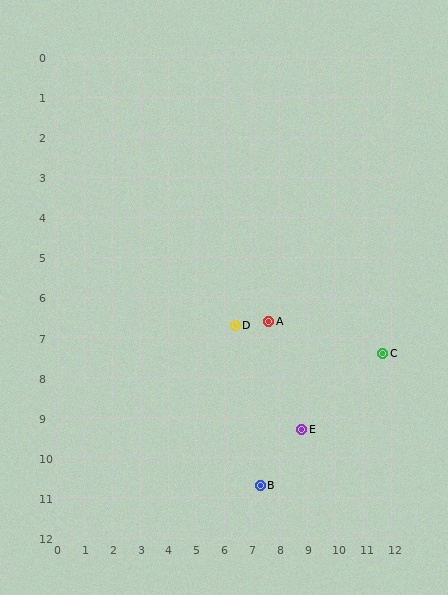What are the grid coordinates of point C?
Point C is at approximately (11.7, 7.4).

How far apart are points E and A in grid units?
Points E and A are about 3.0 grid units apart.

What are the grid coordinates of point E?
Point E is at approximately (8.8, 9.3).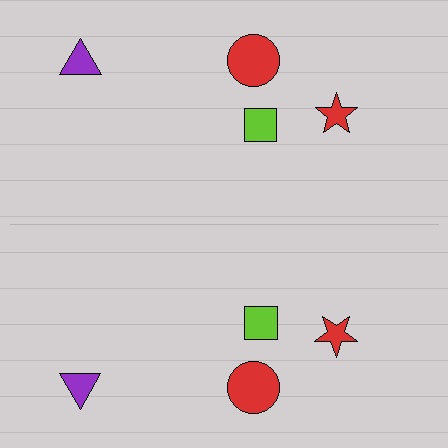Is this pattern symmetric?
Yes, this pattern has bilateral (reflection) symmetry.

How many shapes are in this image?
There are 8 shapes in this image.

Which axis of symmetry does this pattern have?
The pattern has a horizontal axis of symmetry running through the center of the image.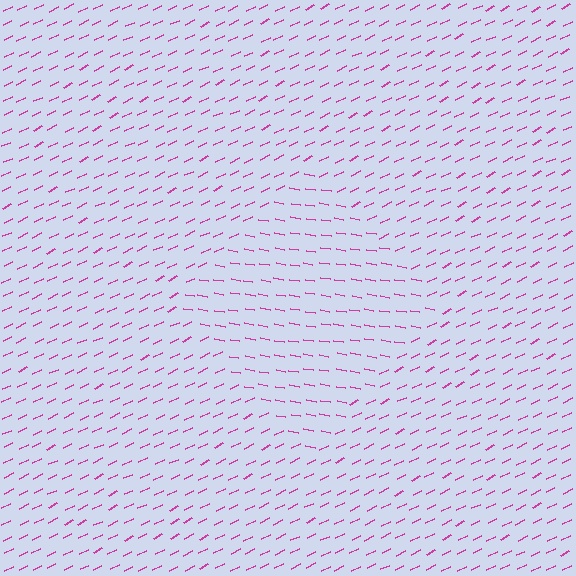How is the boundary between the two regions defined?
The boundary is defined purely by a change in line orientation (approximately 35 degrees difference). All lines are the same color and thickness.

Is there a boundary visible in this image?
Yes, there is a texture boundary formed by a change in line orientation.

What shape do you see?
I see a diamond.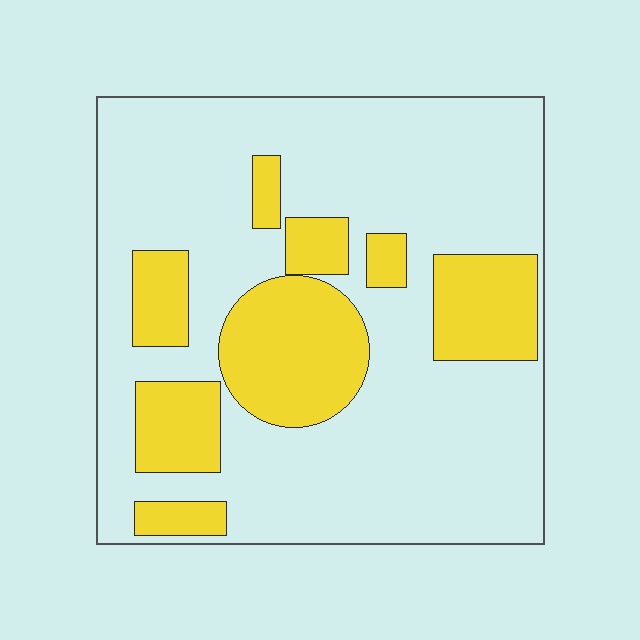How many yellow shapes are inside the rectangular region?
8.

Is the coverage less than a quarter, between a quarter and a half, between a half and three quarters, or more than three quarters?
Between a quarter and a half.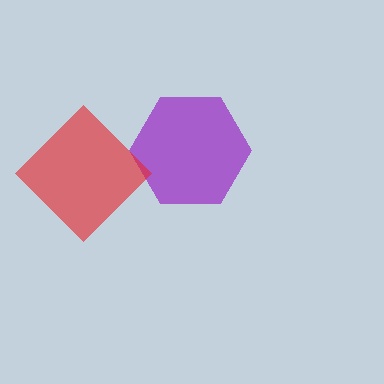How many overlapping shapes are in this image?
There are 2 overlapping shapes in the image.